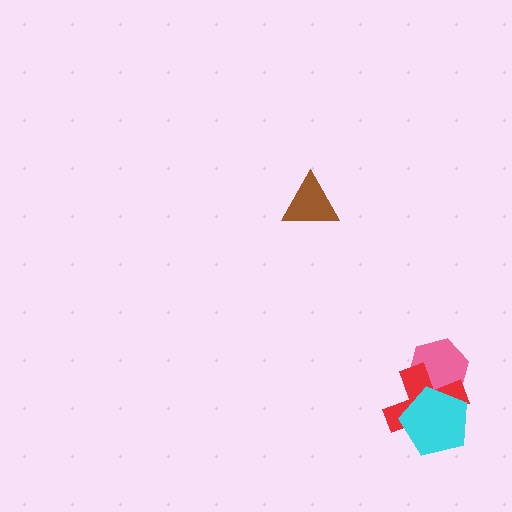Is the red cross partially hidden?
Yes, it is partially covered by another shape.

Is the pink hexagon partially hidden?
Yes, it is partially covered by another shape.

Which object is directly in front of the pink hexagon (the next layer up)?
The red cross is directly in front of the pink hexagon.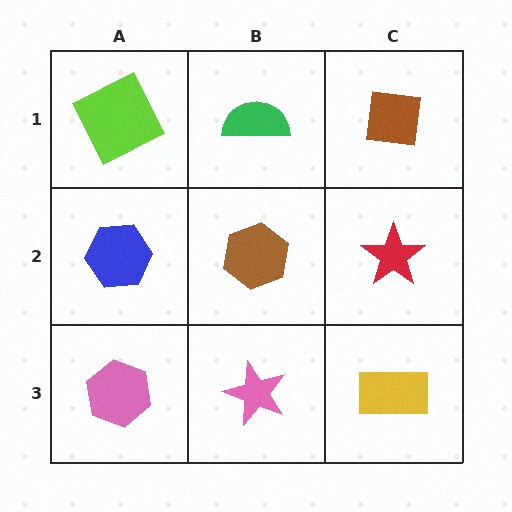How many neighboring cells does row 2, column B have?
4.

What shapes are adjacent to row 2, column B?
A green semicircle (row 1, column B), a pink star (row 3, column B), a blue hexagon (row 2, column A), a red star (row 2, column C).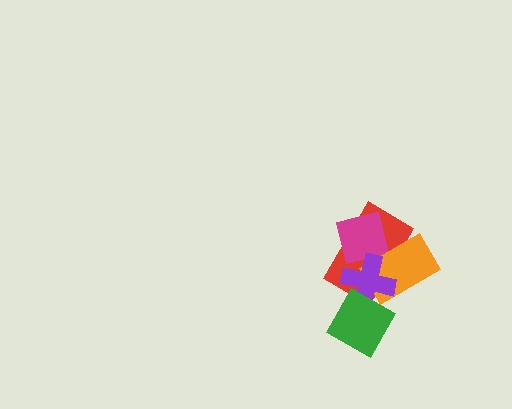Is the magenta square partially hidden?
Yes, it is partially covered by another shape.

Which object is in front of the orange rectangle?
The purple cross is in front of the orange rectangle.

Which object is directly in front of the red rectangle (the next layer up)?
The magenta square is directly in front of the red rectangle.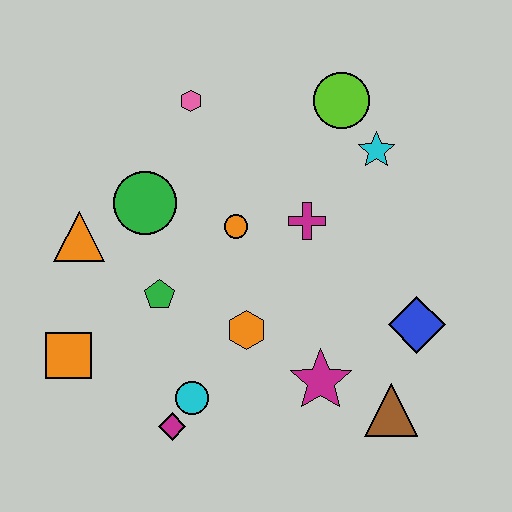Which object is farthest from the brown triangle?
The pink hexagon is farthest from the brown triangle.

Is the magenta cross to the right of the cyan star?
No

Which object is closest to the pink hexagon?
The green circle is closest to the pink hexagon.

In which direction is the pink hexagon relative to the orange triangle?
The pink hexagon is above the orange triangle.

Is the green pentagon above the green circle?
No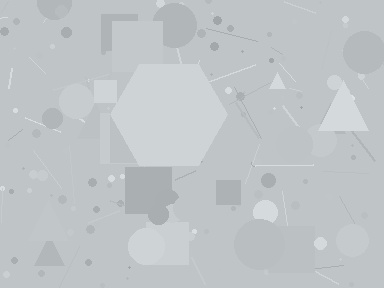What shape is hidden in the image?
A hexagon is hidden in the image.